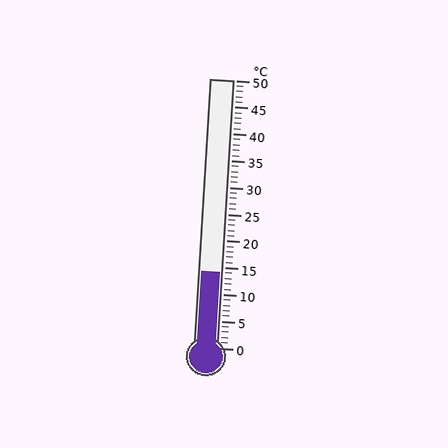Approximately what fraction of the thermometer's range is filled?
The thermometer is filled to approximately 30% of its range.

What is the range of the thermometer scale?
The thermometer scale ranges from 0°C to 50°C.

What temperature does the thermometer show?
The thermometer shows approximately 14°C.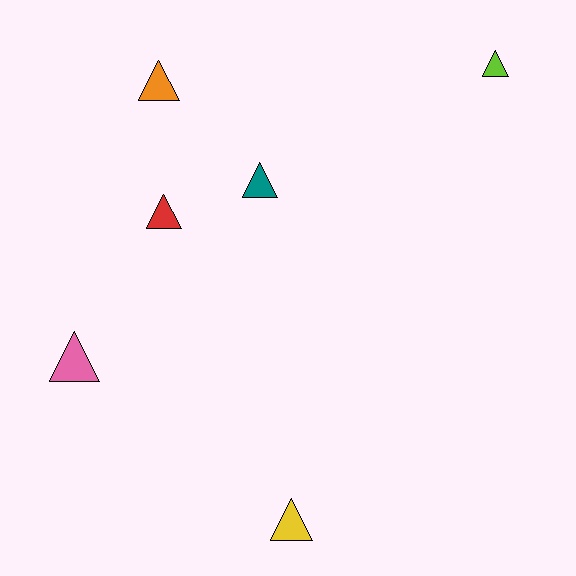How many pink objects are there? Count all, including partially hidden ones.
There is 1 pink object.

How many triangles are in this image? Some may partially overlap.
There are 6 triangles.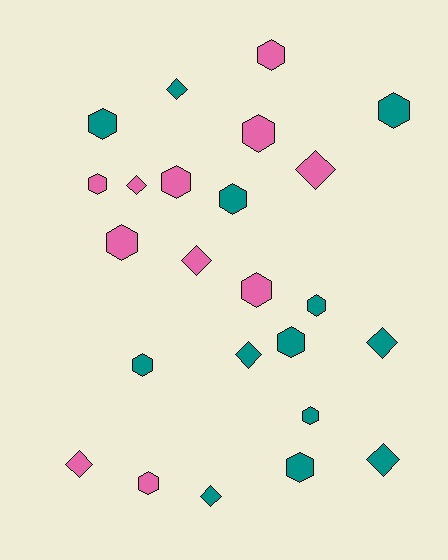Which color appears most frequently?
Teal, with 13 objects.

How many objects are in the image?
There are 24 objects.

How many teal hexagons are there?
There are 8 teal hexagons.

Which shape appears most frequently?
Hexagon, with 15 objects.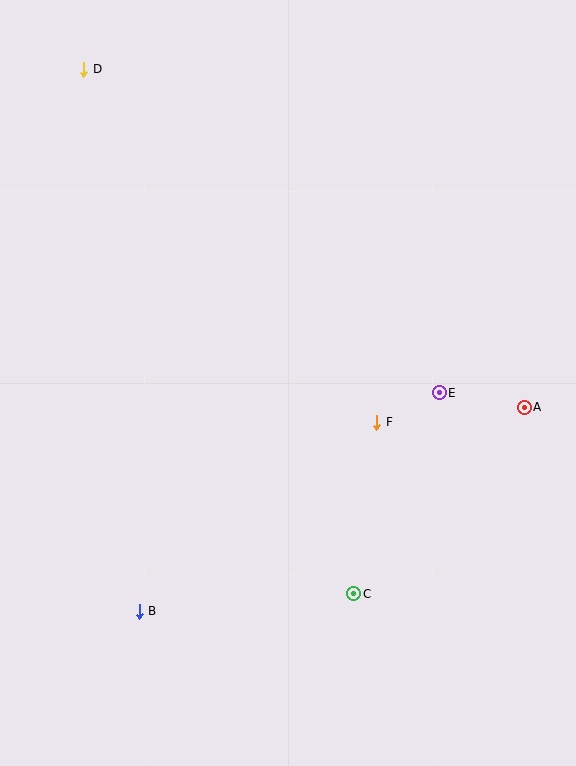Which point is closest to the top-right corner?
Point A is closest to the top-right corner.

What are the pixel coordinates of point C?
Point C is at (354, 594).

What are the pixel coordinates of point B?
Point B is at (139, 611).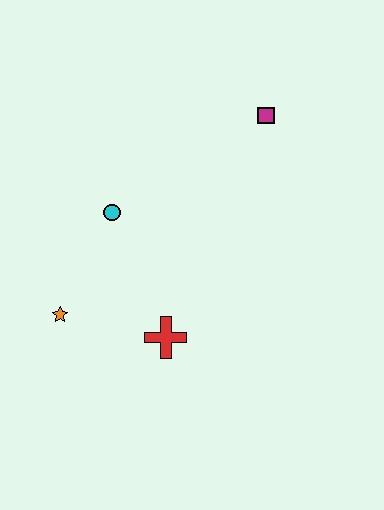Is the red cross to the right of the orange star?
Yes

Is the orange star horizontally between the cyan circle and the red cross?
No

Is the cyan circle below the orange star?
No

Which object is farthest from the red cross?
The magenta square is farthest from the red cross.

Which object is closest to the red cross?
The orange star is closest to the red cross.